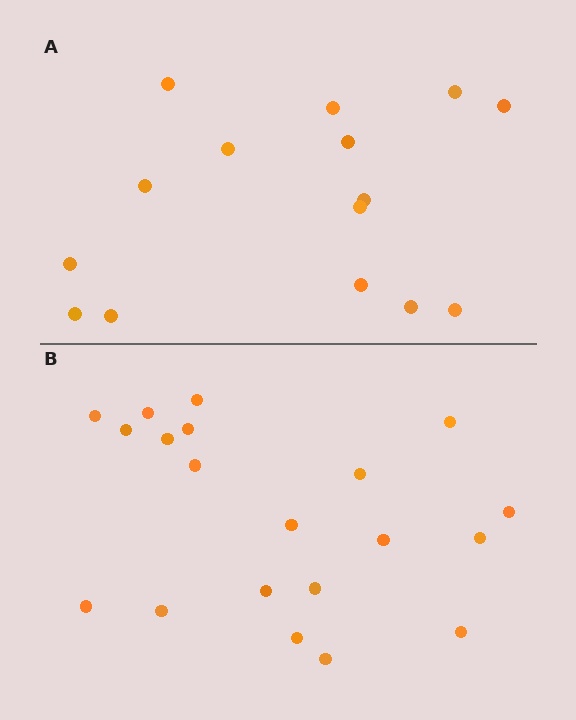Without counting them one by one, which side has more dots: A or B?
Region B (the bottom region) has more dots.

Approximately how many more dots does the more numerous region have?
Region B has about 5 more dots than region A.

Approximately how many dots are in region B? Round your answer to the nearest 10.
About 20 dots.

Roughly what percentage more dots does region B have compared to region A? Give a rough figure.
About 35% more.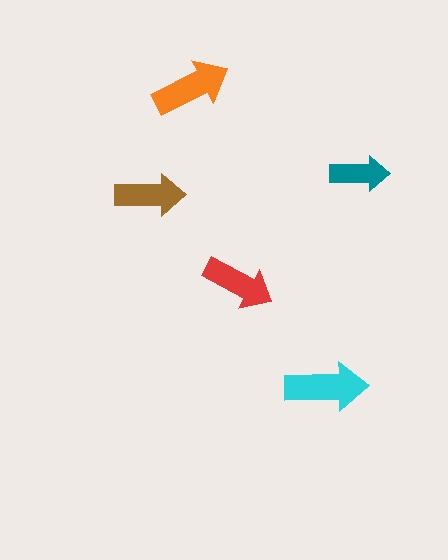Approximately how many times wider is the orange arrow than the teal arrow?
About 1.5 times wider.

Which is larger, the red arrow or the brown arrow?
The red one.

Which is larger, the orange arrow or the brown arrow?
The orange one.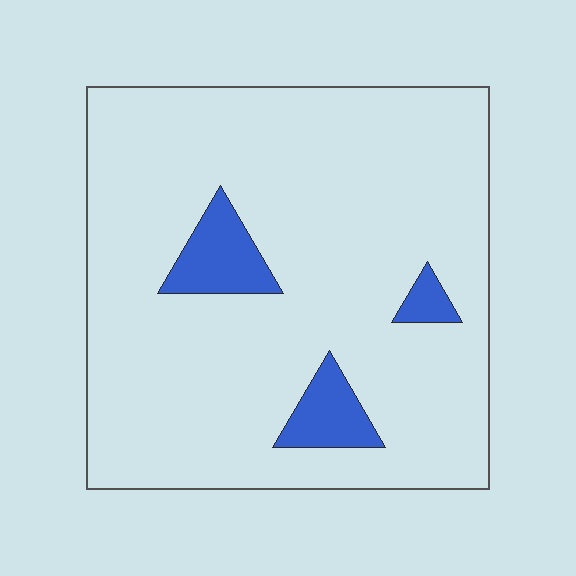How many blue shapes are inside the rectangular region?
3.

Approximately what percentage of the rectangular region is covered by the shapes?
Approximately 10%.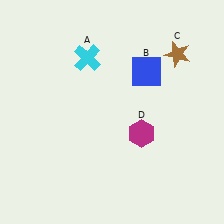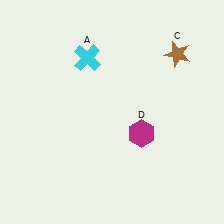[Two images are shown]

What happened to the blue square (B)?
The blue square (B) was removed in Image 2. It was in the top-right area of Image 1.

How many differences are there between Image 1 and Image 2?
There is 1 difference between the two images.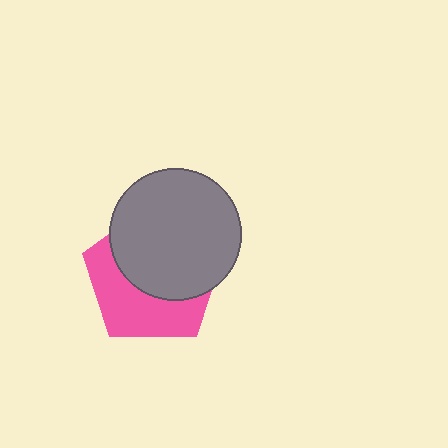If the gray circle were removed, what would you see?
You would see the complete pink pentagon.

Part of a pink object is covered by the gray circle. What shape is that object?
It is a pentagon.